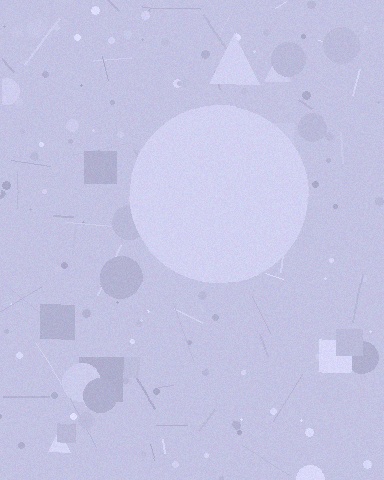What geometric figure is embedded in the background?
A circle is embedded in the background.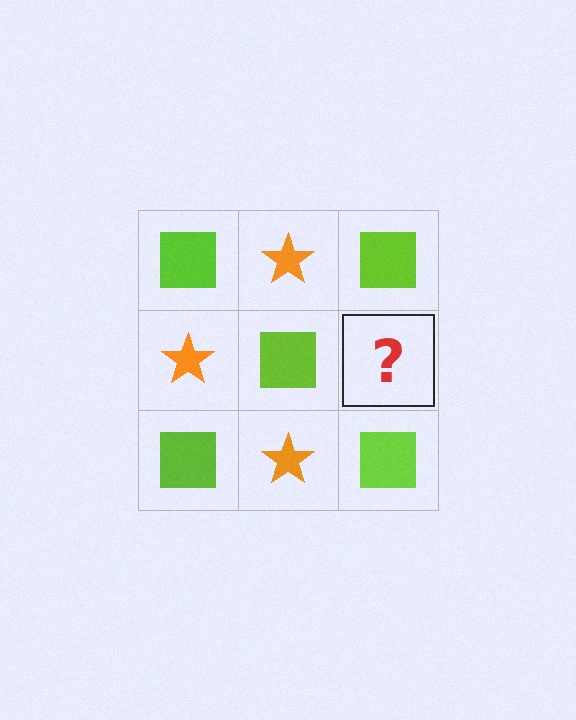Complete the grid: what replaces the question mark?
The question mark should be replaced with an orange star.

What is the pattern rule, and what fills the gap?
The rule is that it alternates lime square and orange star in a checkerboard pattern. The gap should be filled with an orange star.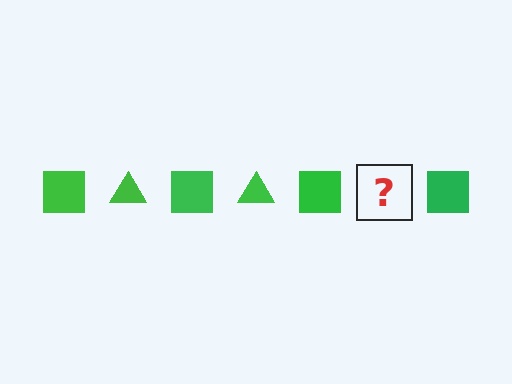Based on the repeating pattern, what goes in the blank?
The blank should be a green triangle.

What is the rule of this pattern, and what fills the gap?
The rule is that the pattern cycles through square, triangle shapes in green. The gap should be filled with a green triangle.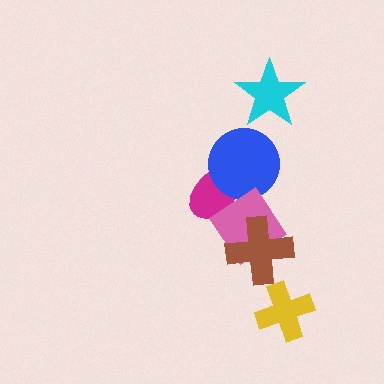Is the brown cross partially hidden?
No, no other shape covers it.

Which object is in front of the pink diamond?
The brown cross is in front of the pink diamond.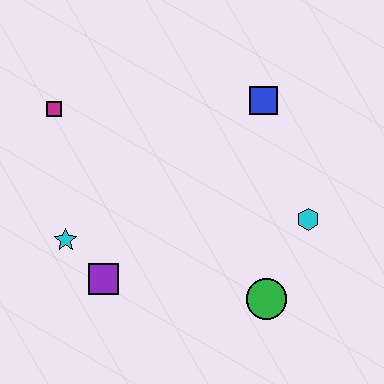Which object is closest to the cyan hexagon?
The green circle is closest to the cyan hexagon.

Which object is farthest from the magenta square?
The green circle is farthest from the magenta square.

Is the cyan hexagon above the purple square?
Yes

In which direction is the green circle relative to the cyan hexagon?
The green circle is below the cyan hexagon.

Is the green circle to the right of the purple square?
Yes